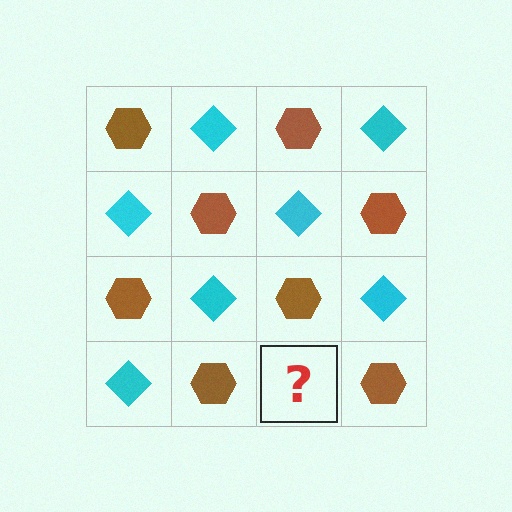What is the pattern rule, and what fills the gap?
The rule is that it alternates brown hexagon and cyan diamond in a checkerboard pattern. The gap should be filled with a cyan diamond.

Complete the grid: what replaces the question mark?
The question mark should be replaced with a cyan diamond.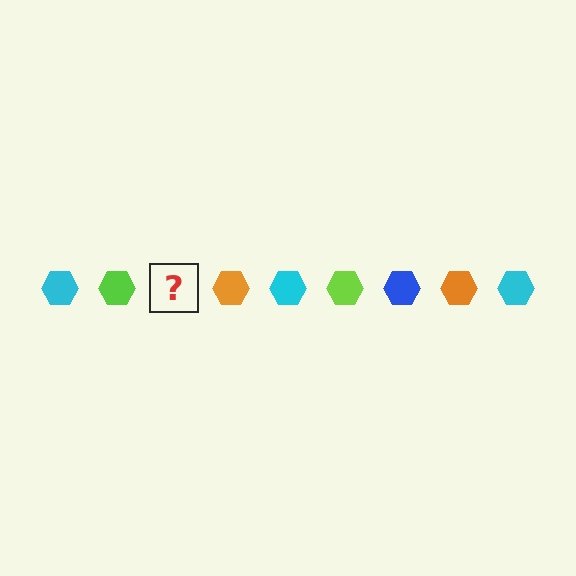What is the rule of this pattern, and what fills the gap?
The rule is that the pattern cycles through cyan, lime, blue, orange hexagons. The gap should be filled with a blue hexagon.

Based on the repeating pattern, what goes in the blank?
The blank should be a blue hexagon.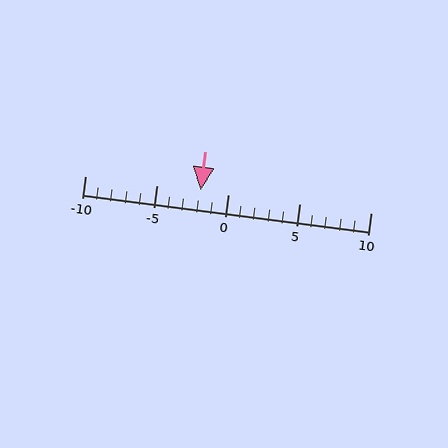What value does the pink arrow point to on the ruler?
The pink arrow points to approximately -2.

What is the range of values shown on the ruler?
The ruler shows values from -10 to 10.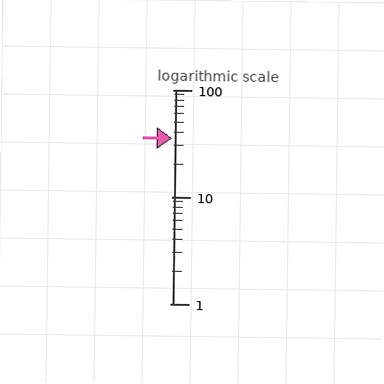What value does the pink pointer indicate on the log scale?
The pointer indicates approximately 35.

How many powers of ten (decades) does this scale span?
The scale spans 2 decades, from 1 to 100.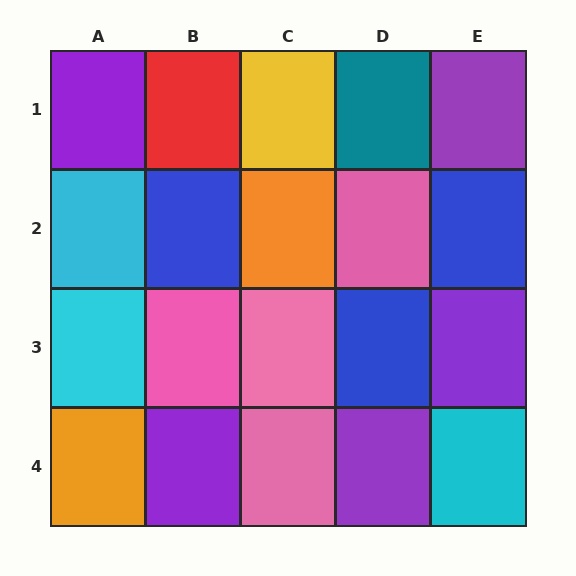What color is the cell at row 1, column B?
Red.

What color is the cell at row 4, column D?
Purple.